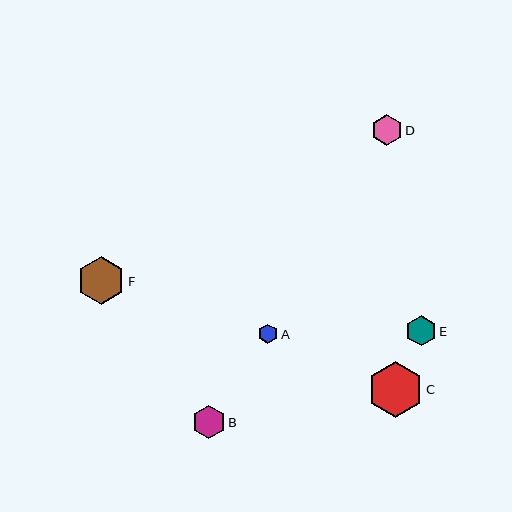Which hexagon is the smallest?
Hexagon A is the smallest with a size of approximately 19 pixels.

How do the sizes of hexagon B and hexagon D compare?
Hexagon B and hexagon D are approximately the same size.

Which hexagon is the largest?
Hexagon C is the largest with a size of approximately 55 pixels.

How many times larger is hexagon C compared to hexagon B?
Hexagon C is approximately 1.7 times the size of hexagon B.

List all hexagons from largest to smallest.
From largest to smallest: C, F, B, D, E, A.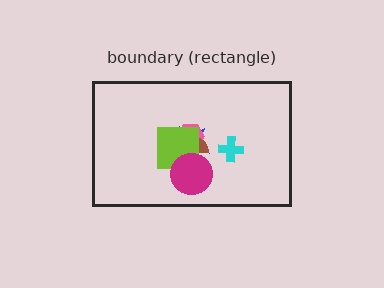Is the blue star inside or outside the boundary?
Inside.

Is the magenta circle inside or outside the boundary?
Inside.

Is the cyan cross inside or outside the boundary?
Inside.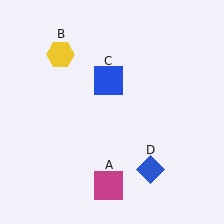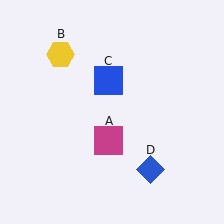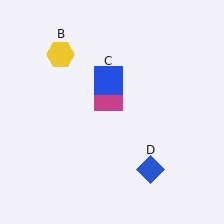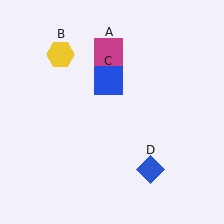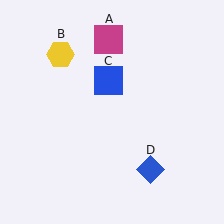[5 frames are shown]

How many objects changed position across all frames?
1 object changed position: magenta square (object A).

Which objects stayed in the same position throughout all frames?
Yellow hexagon (object B) and blue square (object C) and blue diamond (object D) remained stationary.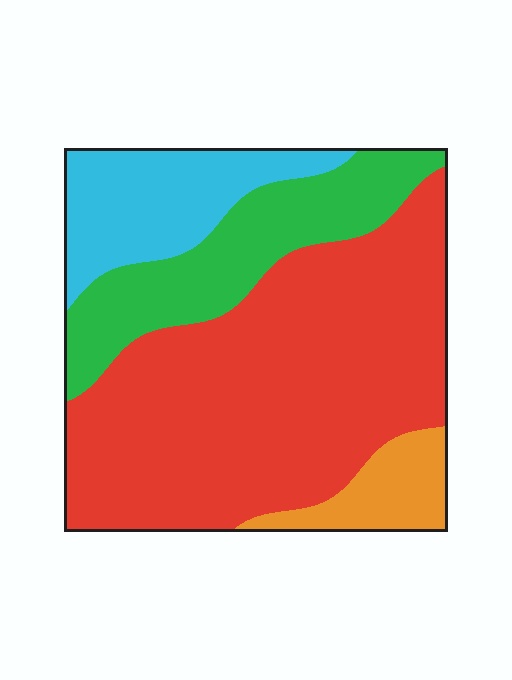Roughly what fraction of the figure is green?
Green takes up about one fifth (1/5) of the figure.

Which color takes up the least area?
Orange, at roughly 10%.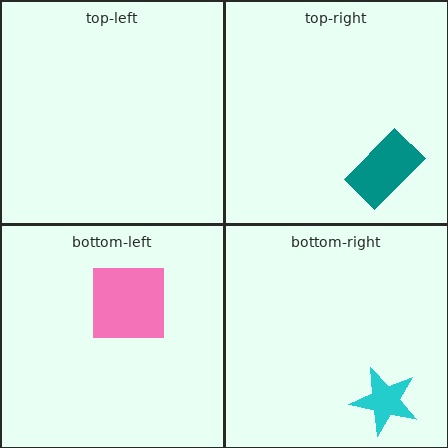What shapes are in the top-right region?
The teal rectangle.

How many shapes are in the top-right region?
1.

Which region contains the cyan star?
The bottom-right region.